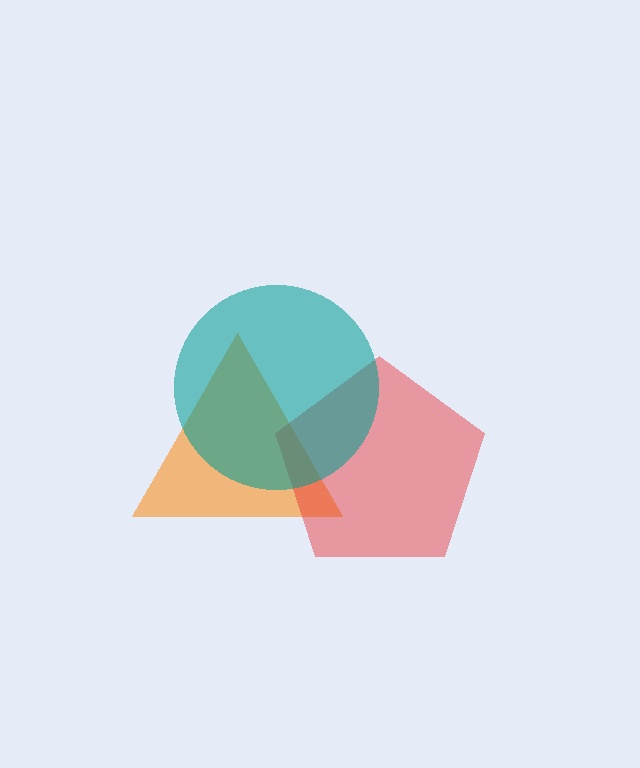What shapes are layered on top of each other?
The layered shapes are: an orange triangle, a red pentagon, a teal circle.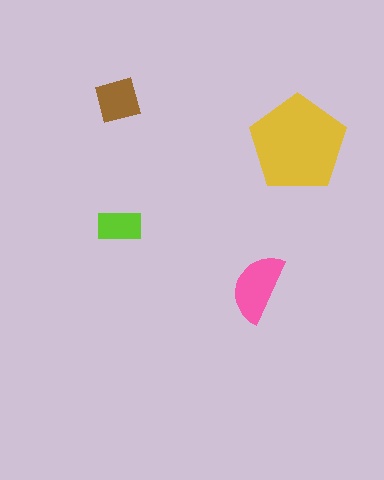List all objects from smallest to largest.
The lime rectangle, the brown diamond, the pink semicircle, the yellow pentagon.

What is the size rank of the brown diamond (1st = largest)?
3rd.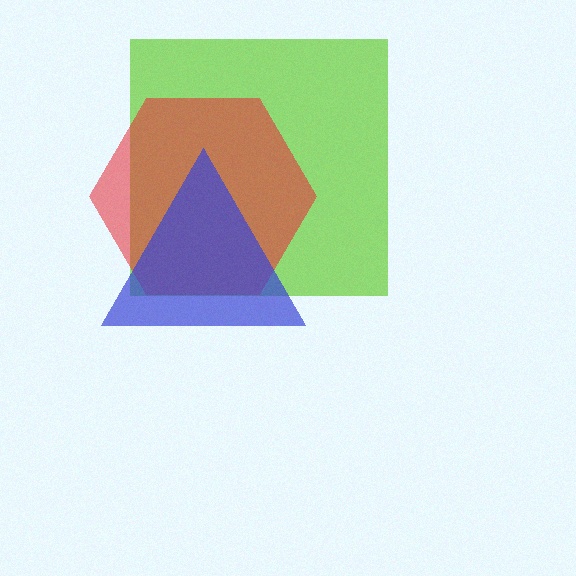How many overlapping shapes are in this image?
There are 3 overlapping shapes in the image.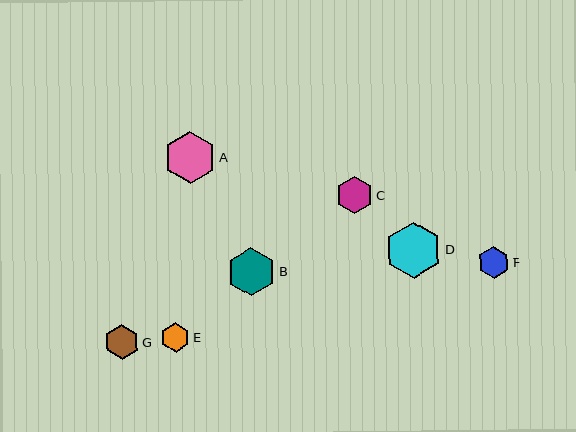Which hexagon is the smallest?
Hexagon E is the smallest with a size of approximately 29 pixels.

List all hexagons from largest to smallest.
From largest to smallest: D, A, B, C, G, F, E.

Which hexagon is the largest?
Hexagon D is the largest with a size of approximately 57 pixels.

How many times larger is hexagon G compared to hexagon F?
Hexagon G is approximately 1.1 times the size of hexagon F.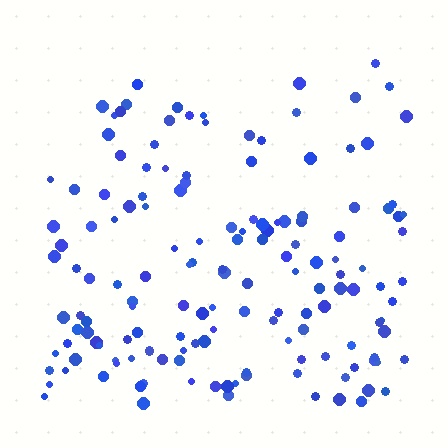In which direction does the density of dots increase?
From top to bottom, with the bottom side densest.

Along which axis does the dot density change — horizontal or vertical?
Vertical.